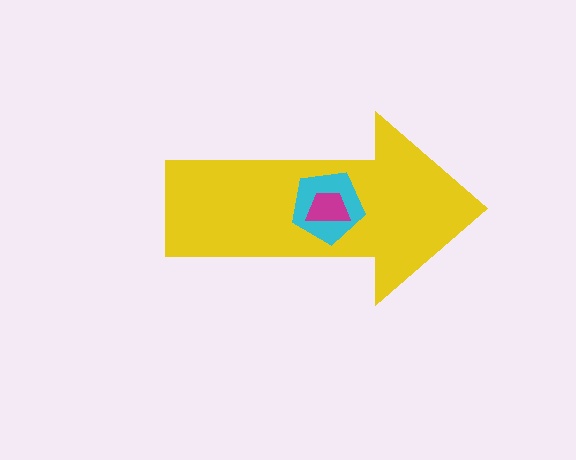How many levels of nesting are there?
3.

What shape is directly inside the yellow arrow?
The cyan pentagon.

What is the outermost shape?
The yellow arrow.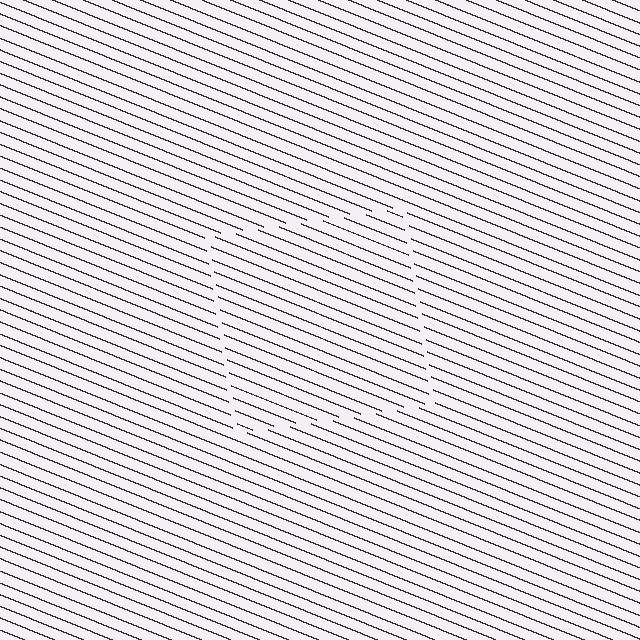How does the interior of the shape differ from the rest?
The interior of the shape contains the same grating, shifted by half a period — the contour is defined by the phase discontinuity where line-ends from the inner and outer gratings abut.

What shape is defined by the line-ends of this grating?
An illusory square. The interior of the shape contains the same grating, shifted by half a period — the contour is defined by the phase discontinuity where line-ends from the inner and outer gratings abut.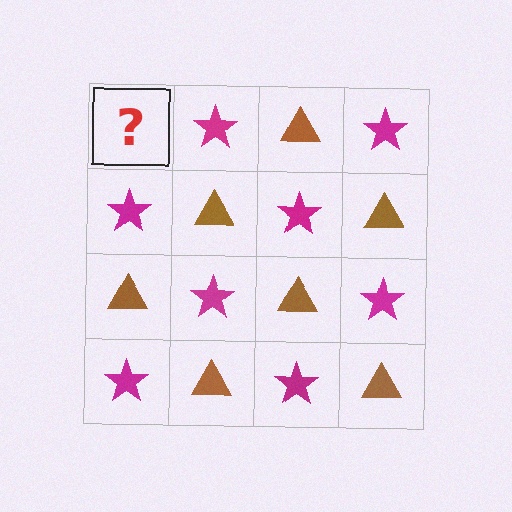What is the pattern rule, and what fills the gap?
The rule is that it alternates brown triangle and magenta star in a checkerboard pattern. The gap should be filled with a brown triangle.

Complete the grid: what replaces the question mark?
The question mark should be replaced with a brown triangle.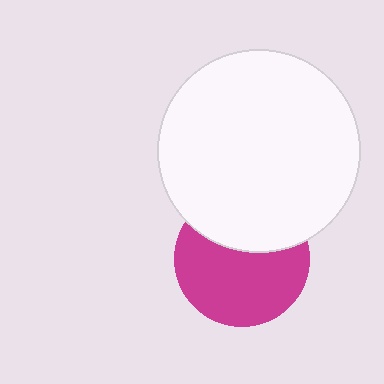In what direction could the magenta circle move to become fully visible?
The magenta circle could move down. That would shift it out from behind the white circle entirely.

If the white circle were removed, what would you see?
You would see the complete magenta circle.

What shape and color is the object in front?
The object in front is a white circle.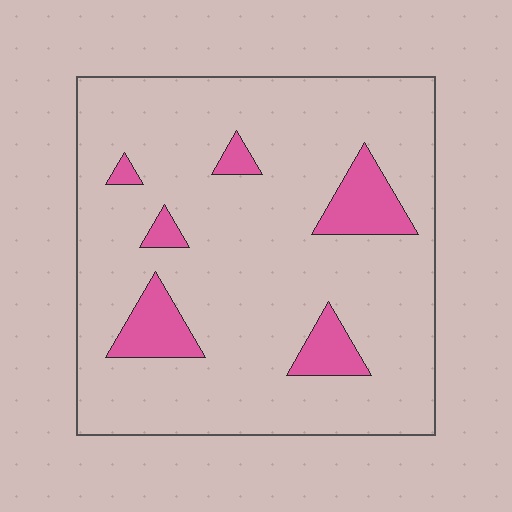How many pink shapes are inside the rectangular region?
6.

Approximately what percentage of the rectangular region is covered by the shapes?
Approximately 10%.